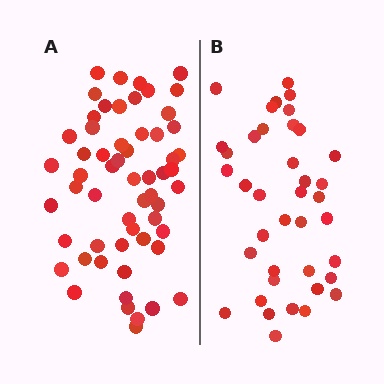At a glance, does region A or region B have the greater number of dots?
Region A (the left region) has more dots.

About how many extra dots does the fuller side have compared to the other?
Region A has approximately 20 more dots than region B.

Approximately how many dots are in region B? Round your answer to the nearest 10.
About 40 dots. (The exact count is 39, which rounds to 40.)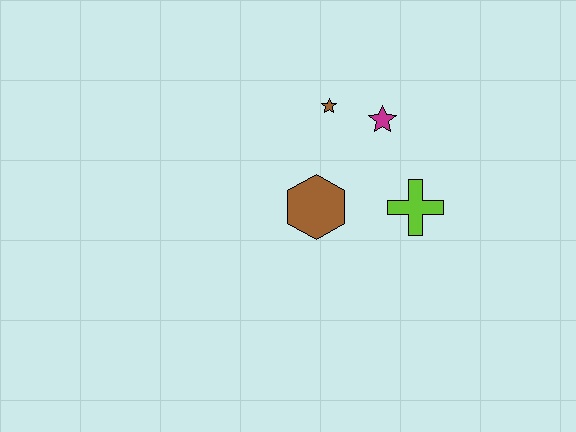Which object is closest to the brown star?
The magenta star is closest to the brown star.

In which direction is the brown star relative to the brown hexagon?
The brown star is above the brown hexagon.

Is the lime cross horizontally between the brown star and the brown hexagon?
No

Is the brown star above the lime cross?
Yes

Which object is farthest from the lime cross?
The brown star is farthest from the lime cross.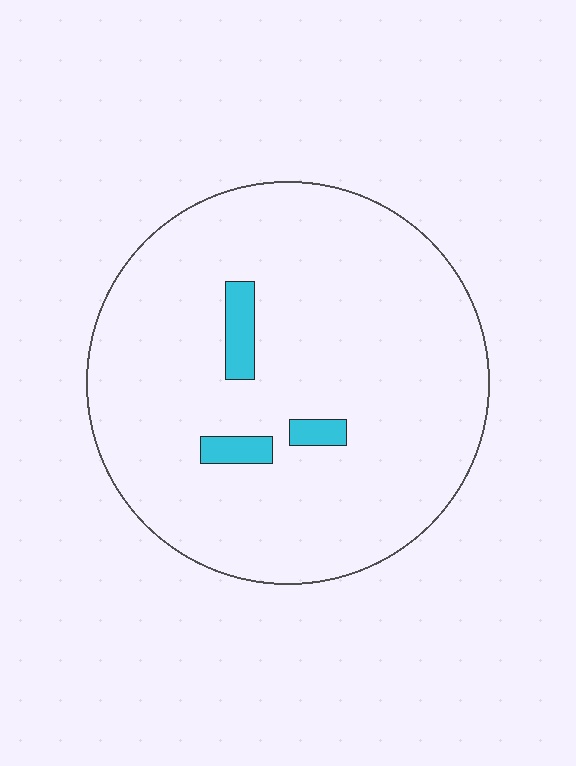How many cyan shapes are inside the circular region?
3.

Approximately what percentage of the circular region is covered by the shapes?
Approximately 5%.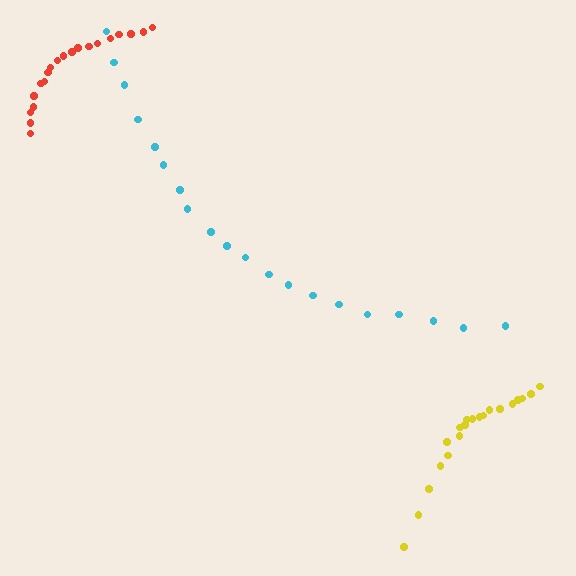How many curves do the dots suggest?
There are 3 distinct paths.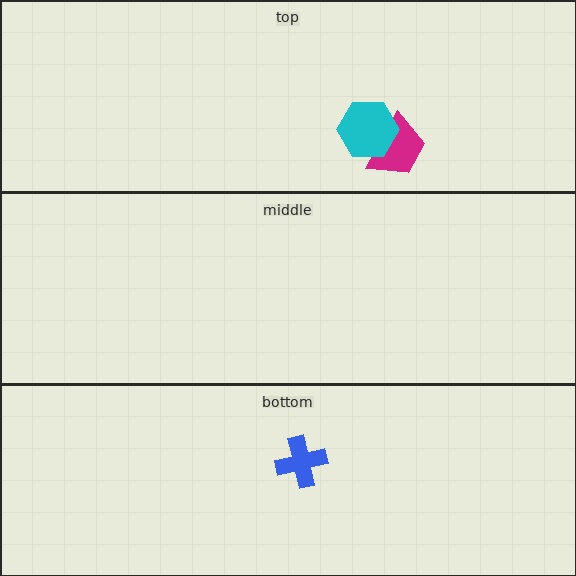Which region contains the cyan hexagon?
The top region.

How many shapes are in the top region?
2.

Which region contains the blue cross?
The bottom region.